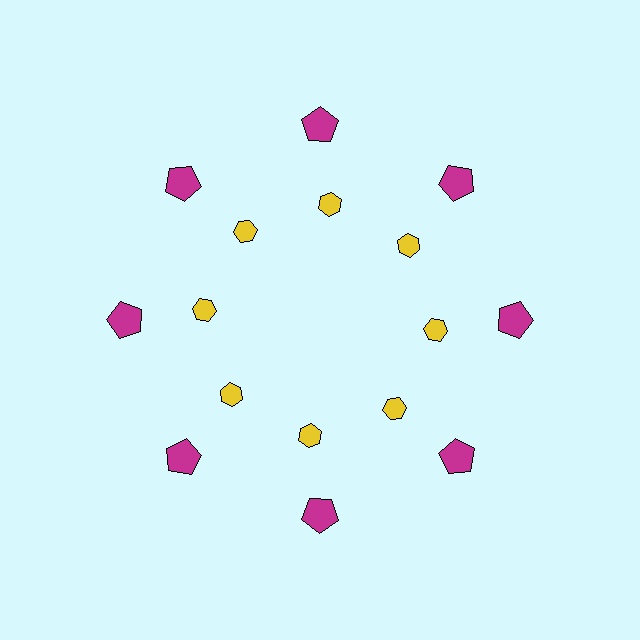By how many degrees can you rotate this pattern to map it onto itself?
The pattern maps onto itself every 45 degrees of rotation.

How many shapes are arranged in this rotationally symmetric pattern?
There are 16 shapes, arranged in 8 groups of 2.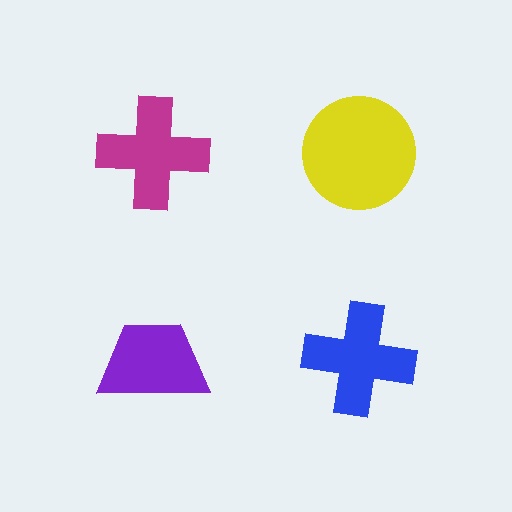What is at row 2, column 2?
A blue cross.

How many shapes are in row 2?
2 shapes.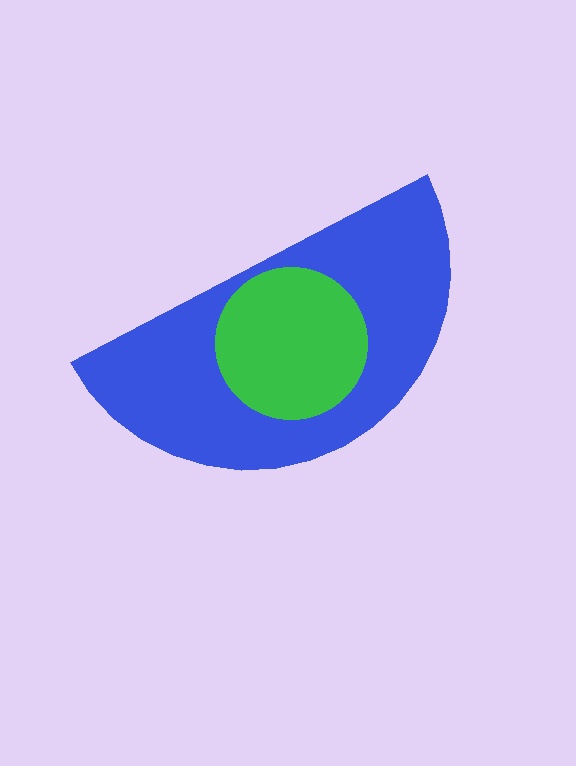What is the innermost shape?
The green circle.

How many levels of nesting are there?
2.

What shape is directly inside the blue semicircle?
The green circle.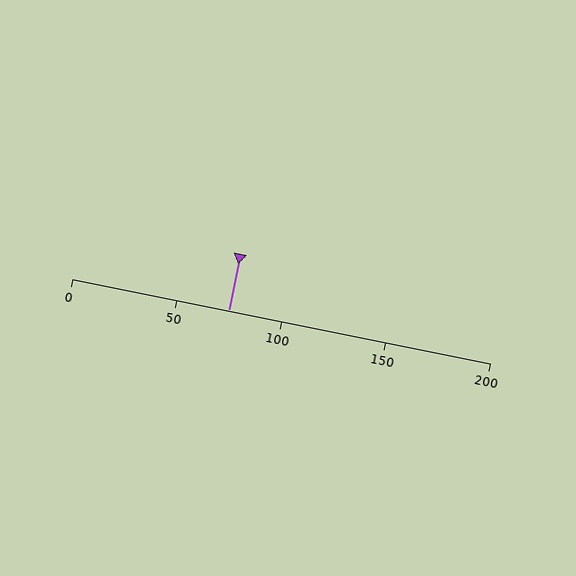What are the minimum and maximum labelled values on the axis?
The axis runs from 0 to 200.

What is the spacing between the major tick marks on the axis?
The major ticks are spaced 50 apart.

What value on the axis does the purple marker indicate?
The marker indicates approximately 75.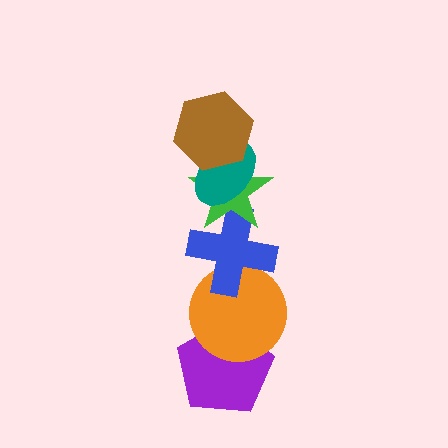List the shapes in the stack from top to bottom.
From top to bottom: the brown hexagon, the teal ellipse, the green star, the blue cross, the orange circle, the purple pentagon.